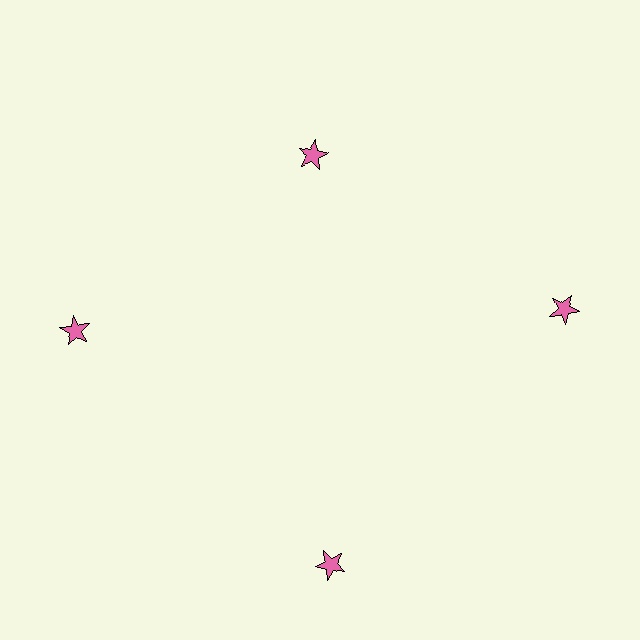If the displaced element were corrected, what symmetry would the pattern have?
It would have 4-fold rotational symmetry — the pattern would map onto itself every 90 degrees.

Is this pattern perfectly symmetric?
No. The 4 pink stars are arranged in a ring, but one element near the 12 o'clock position is pulled inward toward the center, breaking the 4-fold rotational symmetry.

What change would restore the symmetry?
The symmetry would be restored by moving it outward, back onto the ring so that all 4 stars sit at equal angles and equal distance from the center.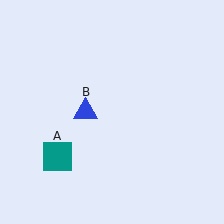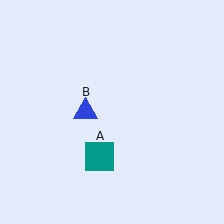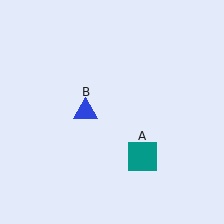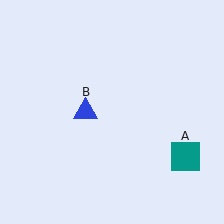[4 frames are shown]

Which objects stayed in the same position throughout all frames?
Blue triangle (object B) remained stationary.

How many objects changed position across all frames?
1 object changed position: teal square (object A).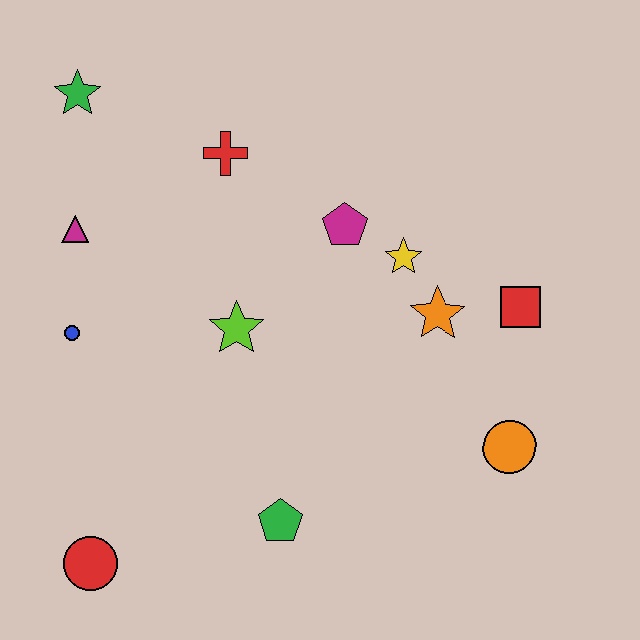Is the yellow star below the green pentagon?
No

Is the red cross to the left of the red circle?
No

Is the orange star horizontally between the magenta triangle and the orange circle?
Yes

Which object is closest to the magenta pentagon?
The yellow star is closest to the magenta pentagon.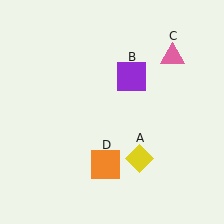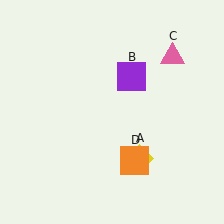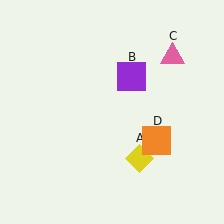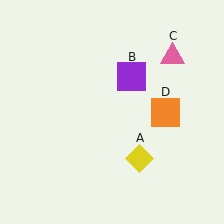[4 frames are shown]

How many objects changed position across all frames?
1 object changed position: orange square (object D).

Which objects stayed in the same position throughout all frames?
Yellow diamond (object A) and purple square (object B) and pink triangle (object C) remained stationary.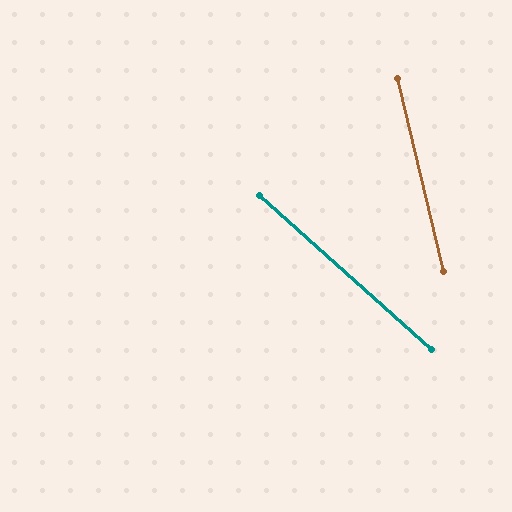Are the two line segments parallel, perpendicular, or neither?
Neither parallel nor perpendicular — they differ by about 35°.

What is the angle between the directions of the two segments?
Approximately 35 degrees.